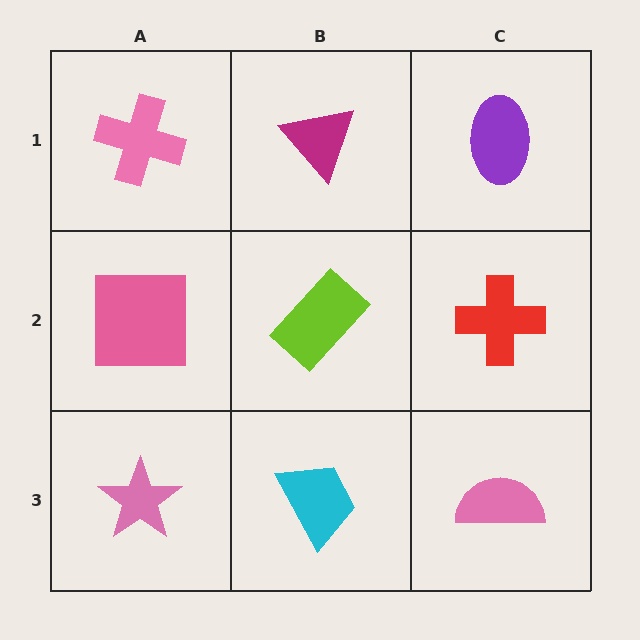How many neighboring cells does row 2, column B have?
4.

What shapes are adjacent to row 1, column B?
A lime rectangle (row 2, column B), a pink cross (row 1, column A), a purple ellipse (row 1, column C).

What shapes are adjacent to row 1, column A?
A pink square (row 2, column A), a magenta triangle (row 1, column B).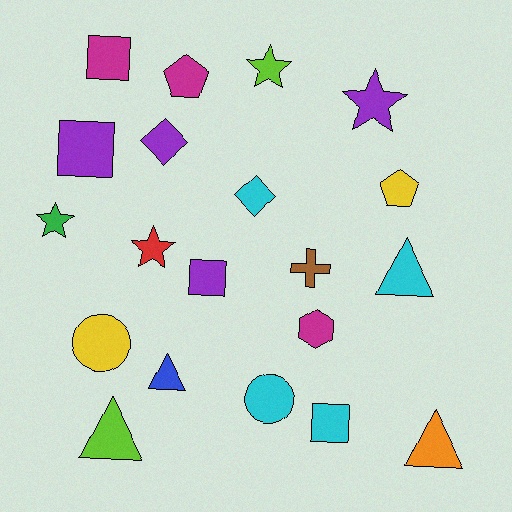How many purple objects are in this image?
There are 4 purple objects.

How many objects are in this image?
There are 20 objects.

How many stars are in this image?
There are 4 stars.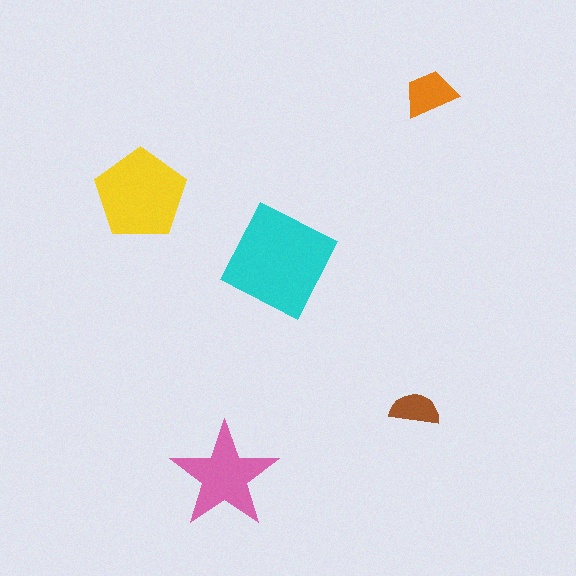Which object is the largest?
The cyan square.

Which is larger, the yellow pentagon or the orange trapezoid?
The yellow pentagon.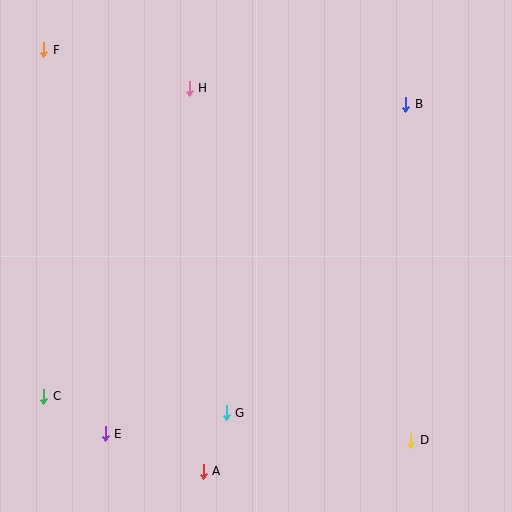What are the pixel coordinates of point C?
Point C is at (44, 396).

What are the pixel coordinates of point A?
Point A is at (203, 471).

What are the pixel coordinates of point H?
Point H is at (189, 88).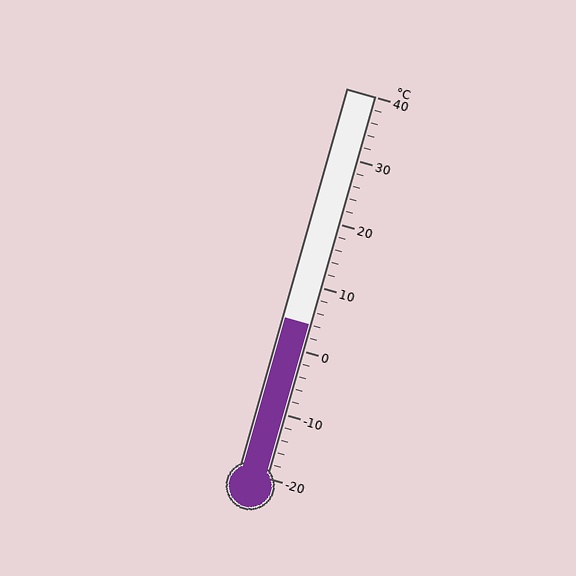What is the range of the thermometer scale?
The thermometer scale ranges from -20°C to 40°C.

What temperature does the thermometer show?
The thermometer shows approximately 4°C.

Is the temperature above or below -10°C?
The temperature is above -10°C.